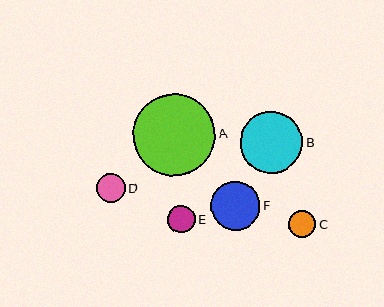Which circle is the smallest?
Circle E is the smallest with a size of approximately 28 pixels.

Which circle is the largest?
Circle A is the largest with a size of approximately 82 pixels.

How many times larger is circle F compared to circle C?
Circle F is approximately 1.8 times the size of circle C.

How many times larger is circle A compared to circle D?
Circle A is approximately 2.8 times the size of circle D.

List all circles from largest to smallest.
From largest to smallest: A, B, F, D, C, E.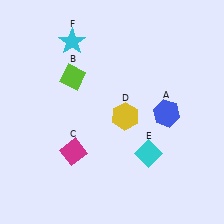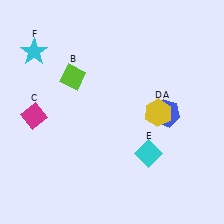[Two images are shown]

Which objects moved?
The objects that moved are: the magenta diamond (C), the yellow hexagon (D), the cyan star (F).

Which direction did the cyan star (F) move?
The cyan star (F) moved left.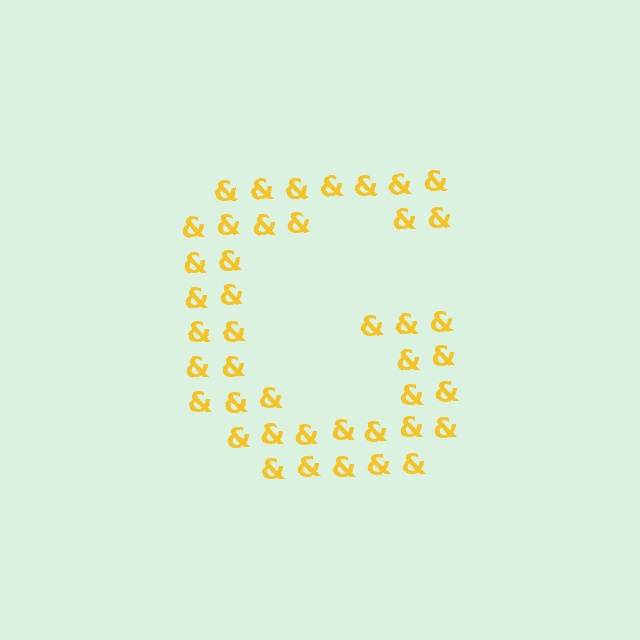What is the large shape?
The large shape is the letter G.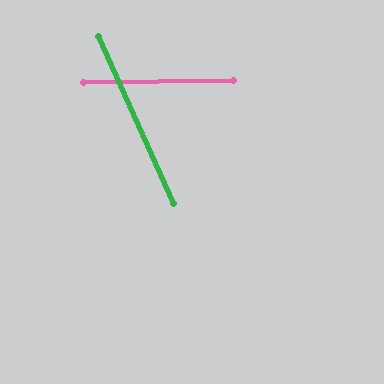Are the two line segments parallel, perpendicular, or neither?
Neither parallel nor perpendicular — they differ by about 67°.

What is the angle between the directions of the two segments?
Approximately 67 degrees.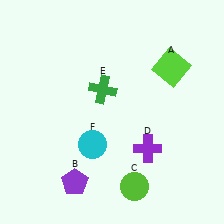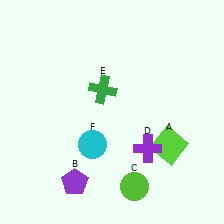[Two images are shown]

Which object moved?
The lime square (A) moved down.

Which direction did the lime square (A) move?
The lime square (A) moved down.